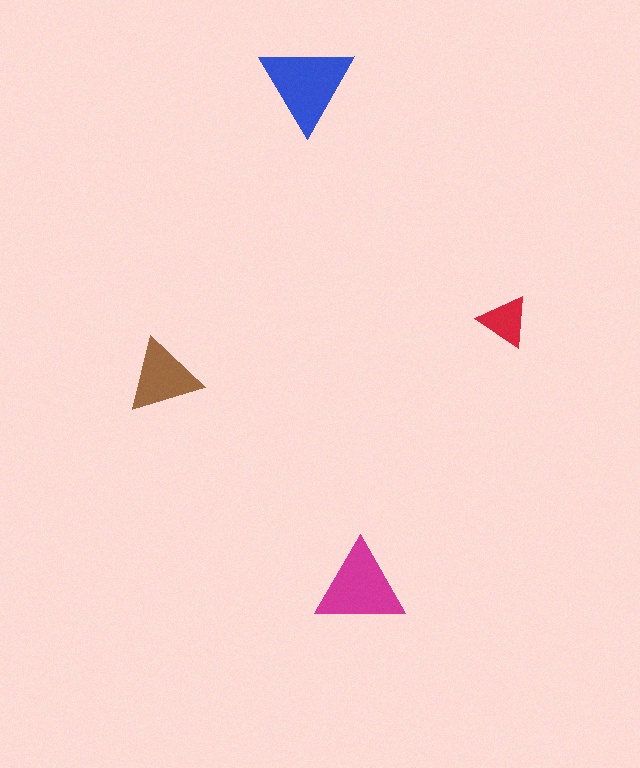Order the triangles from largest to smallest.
the blue one, the magenta one, the brown one, the red one.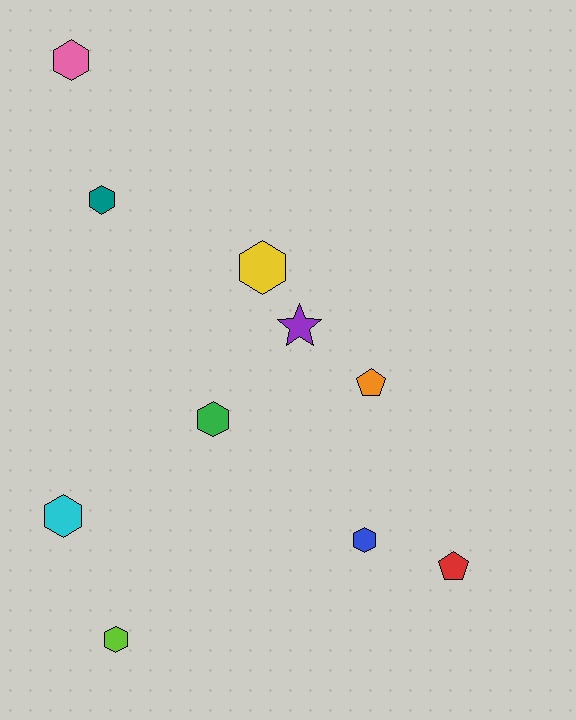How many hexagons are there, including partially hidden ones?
There are 7 hexagons.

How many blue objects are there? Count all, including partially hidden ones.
There is 1 blue object.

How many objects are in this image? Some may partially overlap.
There are 10 objects.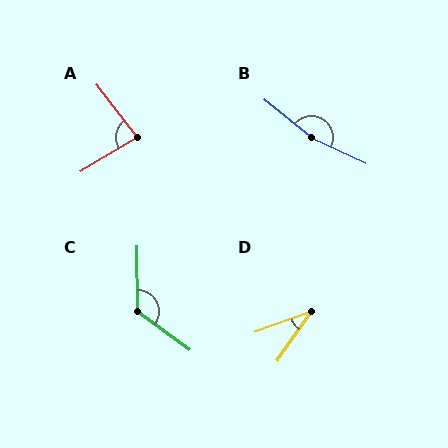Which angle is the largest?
B, at approximately 166 degrees.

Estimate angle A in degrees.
Approximately 83 degrees.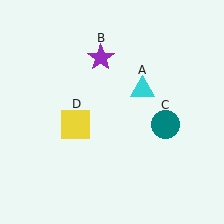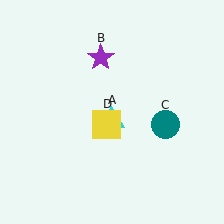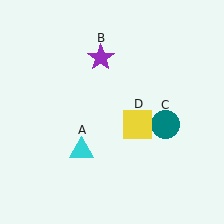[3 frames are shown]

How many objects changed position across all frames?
2 objects changed position: cyan triangle (object A), yellow square (object D).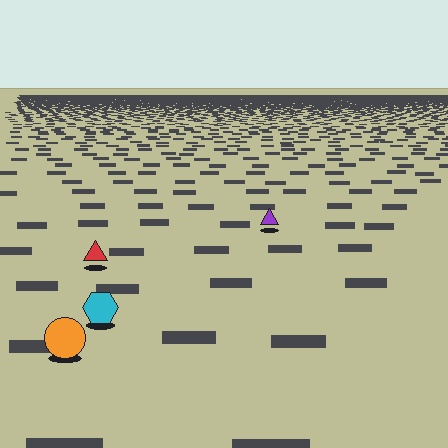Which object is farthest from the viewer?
The purple triangle is farthest from the viewer. It appears smaller and the ground texture around it is denser.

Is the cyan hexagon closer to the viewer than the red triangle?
Yes. The cyan hexagon is closer — you can tell from the texture gradient: the ground texture is coarser near it.